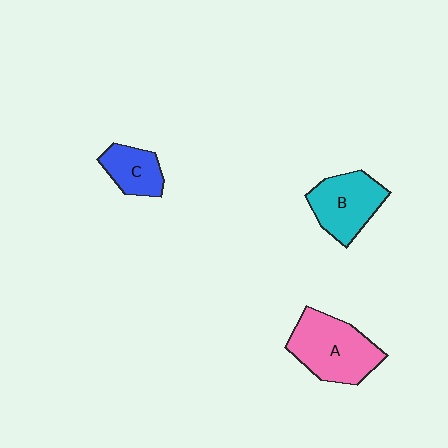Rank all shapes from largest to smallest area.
From largest to smallest: A (pink), B (cyan), C (blue).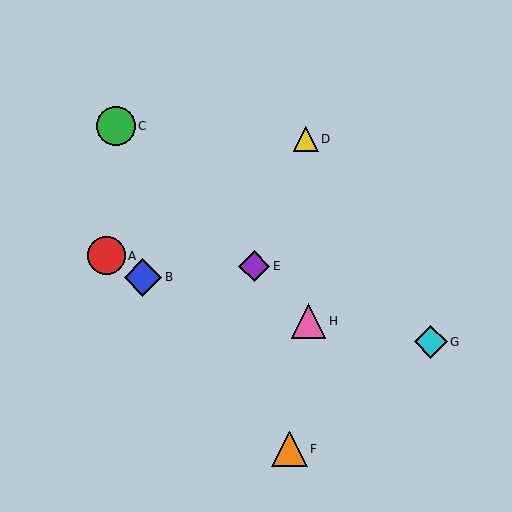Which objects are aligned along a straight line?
Objects C, E, H are aligned along a straight line.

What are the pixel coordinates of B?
Object B is at (143, 277).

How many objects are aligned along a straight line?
3 objects (C, E, H) are aligned along a straight line.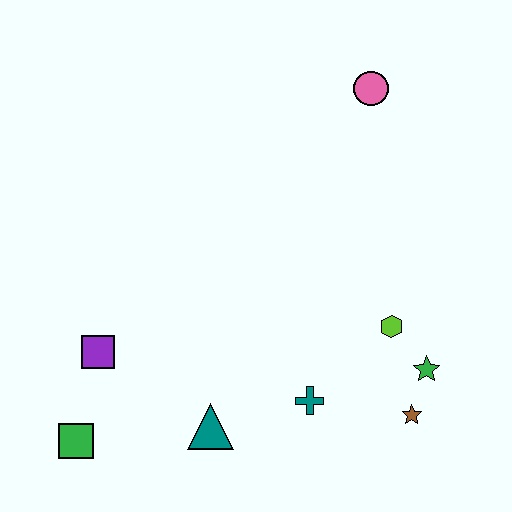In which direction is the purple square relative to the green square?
The purple square is above the green square.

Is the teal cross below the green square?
No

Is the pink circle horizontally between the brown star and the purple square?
Yes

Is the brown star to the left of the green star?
Yes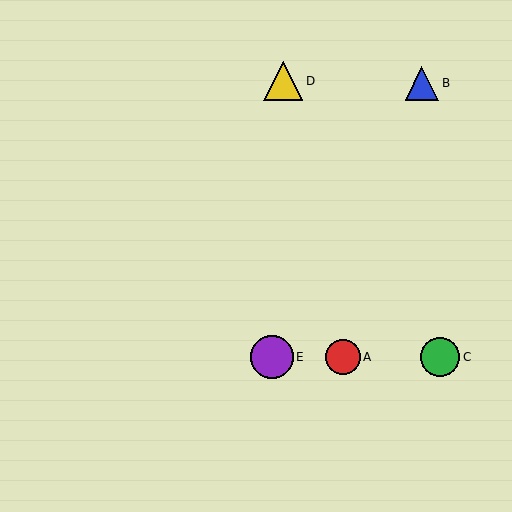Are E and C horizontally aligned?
Yes, both are at y≈357.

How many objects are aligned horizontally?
3 objects (A, C, E) are aligned horizontally.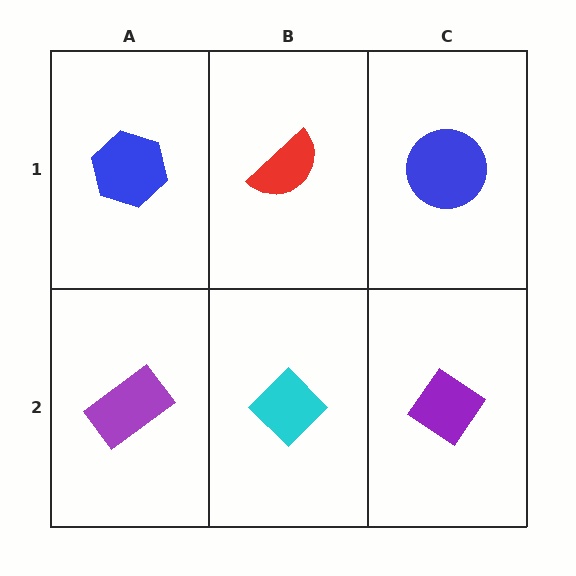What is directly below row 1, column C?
A purple diamond.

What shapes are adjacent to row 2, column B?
A red semicircle (row 1, column B), a purple rectangle (row 2, column A), a purple diamond (row 2, column C).